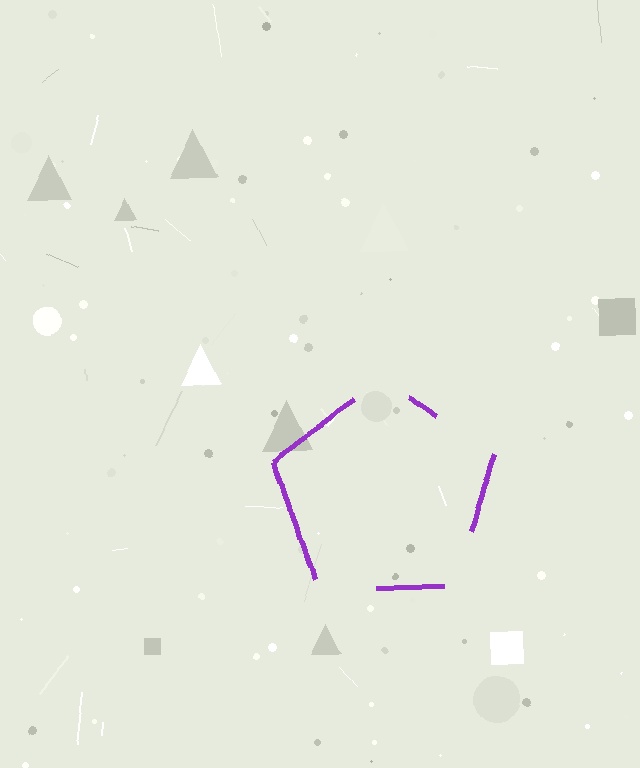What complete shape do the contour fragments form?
The contour fragments form a pentagon.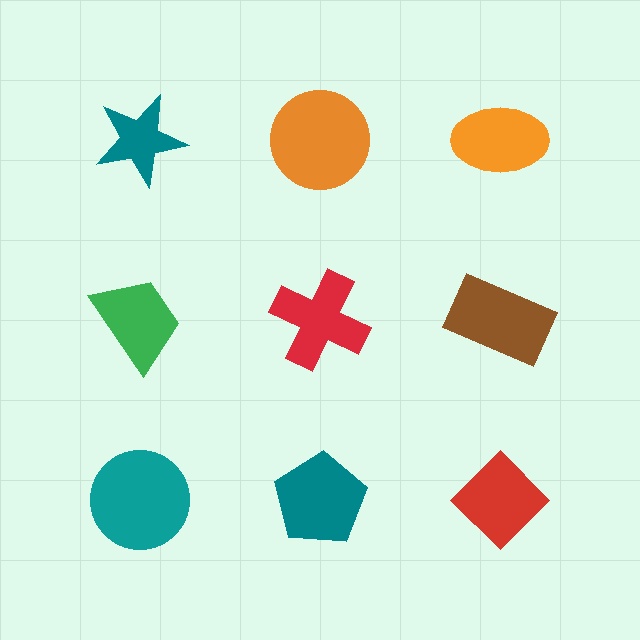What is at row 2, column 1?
A green trapezoid.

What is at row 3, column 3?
A red diamond.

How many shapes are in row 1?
3 shapes.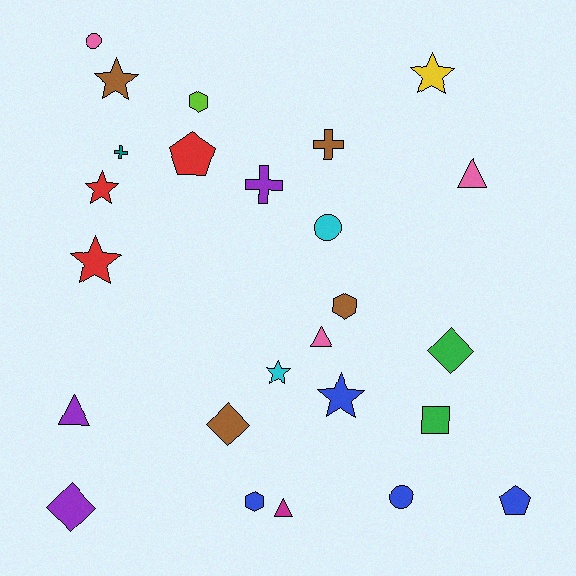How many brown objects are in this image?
There are 4 brown objects.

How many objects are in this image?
There are 25 objects.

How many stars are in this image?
There are 6 stars.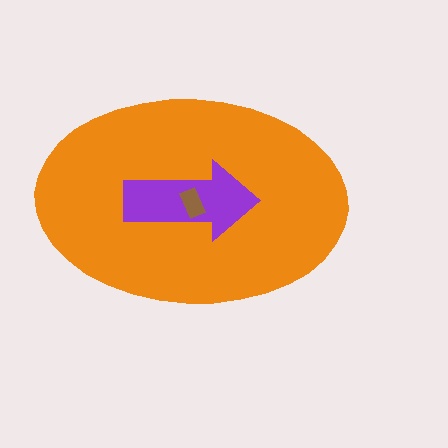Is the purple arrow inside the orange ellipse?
Yes.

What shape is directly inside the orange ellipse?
The purple arrow.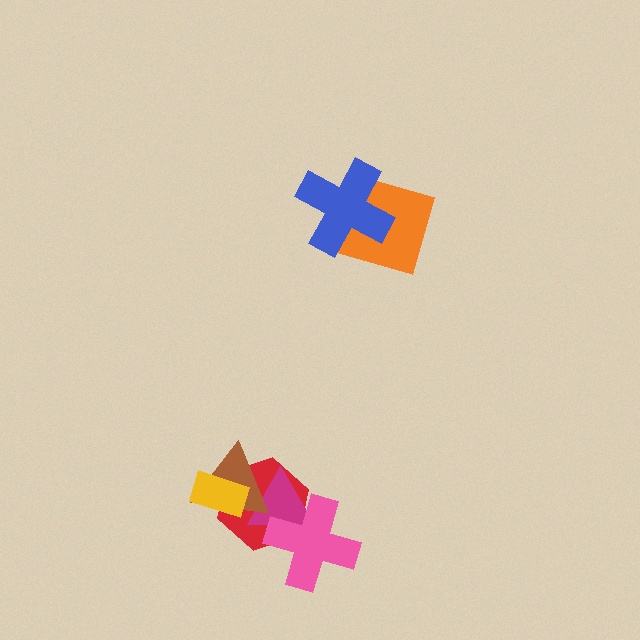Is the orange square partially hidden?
Yes, it is partially covered by another shape.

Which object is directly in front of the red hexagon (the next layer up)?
The magenta triangle is directly in front of the red hexagon.